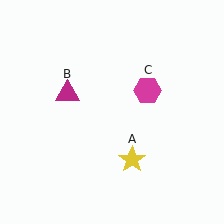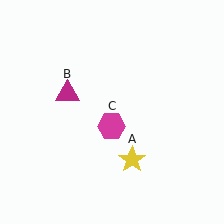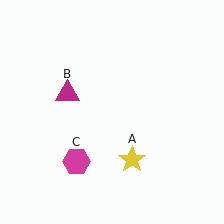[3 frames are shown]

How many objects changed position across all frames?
1 object changed position: magenta hexagon (object C).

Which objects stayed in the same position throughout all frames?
Yellow star (object A) and magenta triangle (object B) remained stationary.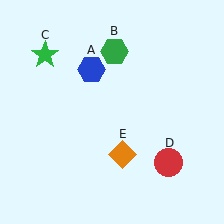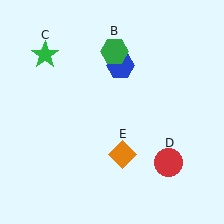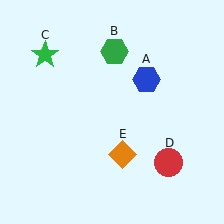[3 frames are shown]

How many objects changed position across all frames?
1 object changed position: blue hexagon (object A).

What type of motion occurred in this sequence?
The blue hexagon (object A) rotated clockwise around the center of the scene.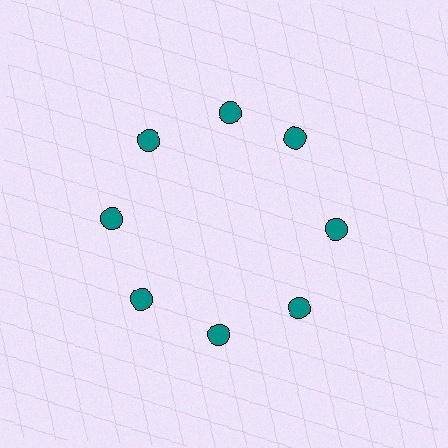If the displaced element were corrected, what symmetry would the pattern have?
It would have 8-fold rotational symmetry — the pattern would map onto itself every 45 degrees.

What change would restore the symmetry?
The symmetry would be restored by rotating it back into even spacing with its neighbors so that all 8 circles sit at equal angles and equal distance from the center.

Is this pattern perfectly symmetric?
No. The 8 teal circles are arranged in a ring, but one element near the 2 o'clock position is rotated out of alignment along the ring, breaking the 8-fold rotational symmetry.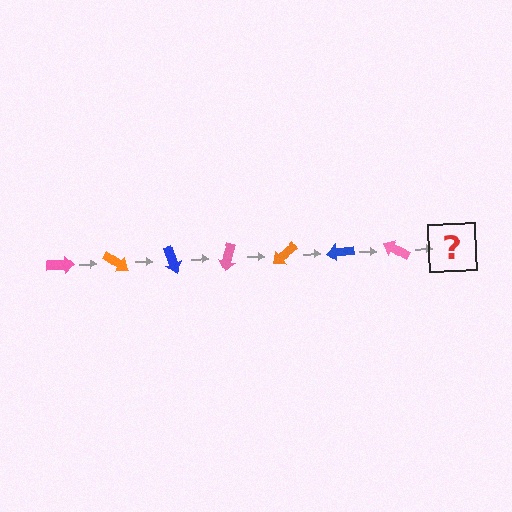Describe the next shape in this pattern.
It should be an orange arrow, rotated 245 degrees from the start.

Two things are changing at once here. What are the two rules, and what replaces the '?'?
The two rules are that it rotates 35 degrees each step and the color cycles through pink, orange, and blue. The '?' should be an orange arrow, rotated 245 degrees from the start.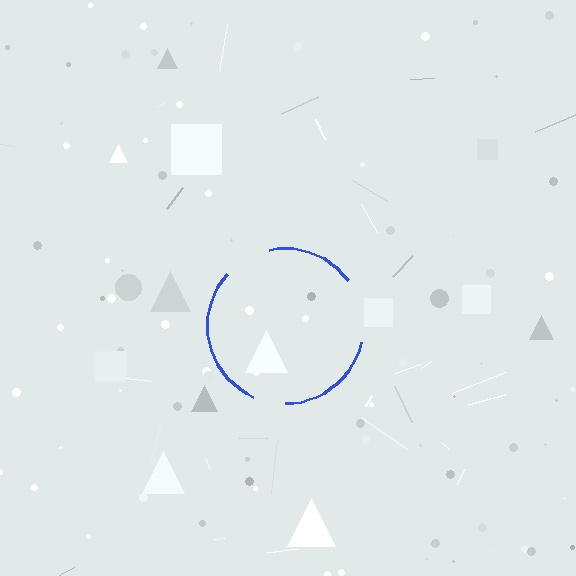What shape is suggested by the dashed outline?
The dashed outline suggests a circle.